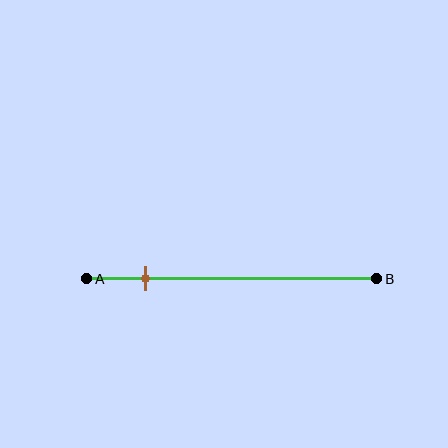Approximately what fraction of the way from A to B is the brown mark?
The brown mark is approximately 20% of the way from A to B.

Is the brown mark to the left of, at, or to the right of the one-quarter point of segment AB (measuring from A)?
The brown mark is to the left of the one-quarter point of segment AB.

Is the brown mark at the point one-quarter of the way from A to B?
No, the mark is at about 20% from A, not at the 25% one-quarter point.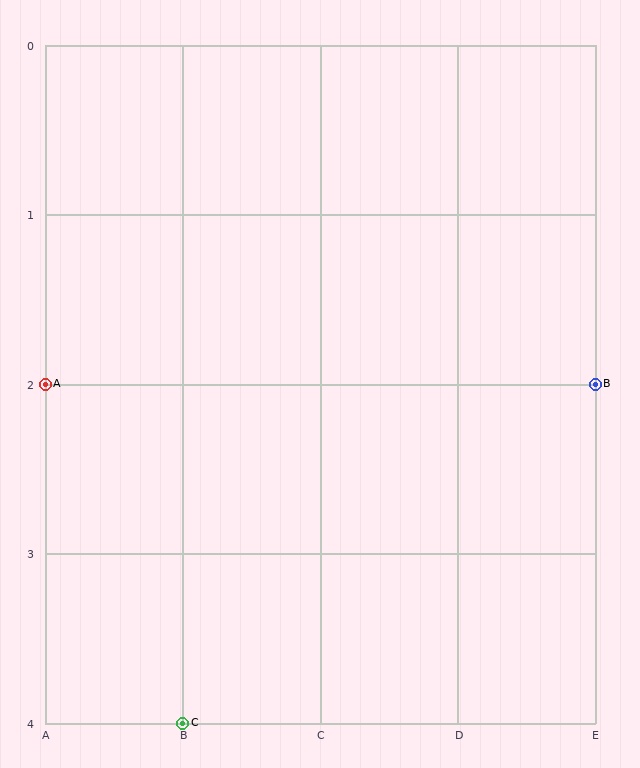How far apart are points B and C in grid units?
Points B and C are 3 columns and 2 rows apart (about 3.6 grid units diagonally).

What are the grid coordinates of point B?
Point B is at grid coordinates (E, 2).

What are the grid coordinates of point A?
Point A is at grid coordinates (A, 2).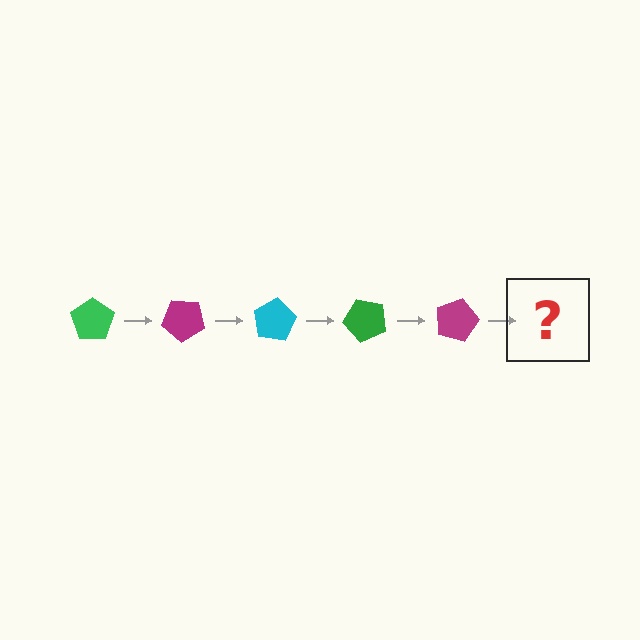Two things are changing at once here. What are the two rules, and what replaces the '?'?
The two rules are that it rotates 40 degrees each step and the color cycles through green, magenta, and cyan. The '?' should be a cyan pentagon, rotated 200 degrees from the start.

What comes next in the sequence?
The next element should be a cyan pentagon, rotated 200 degrees from the start.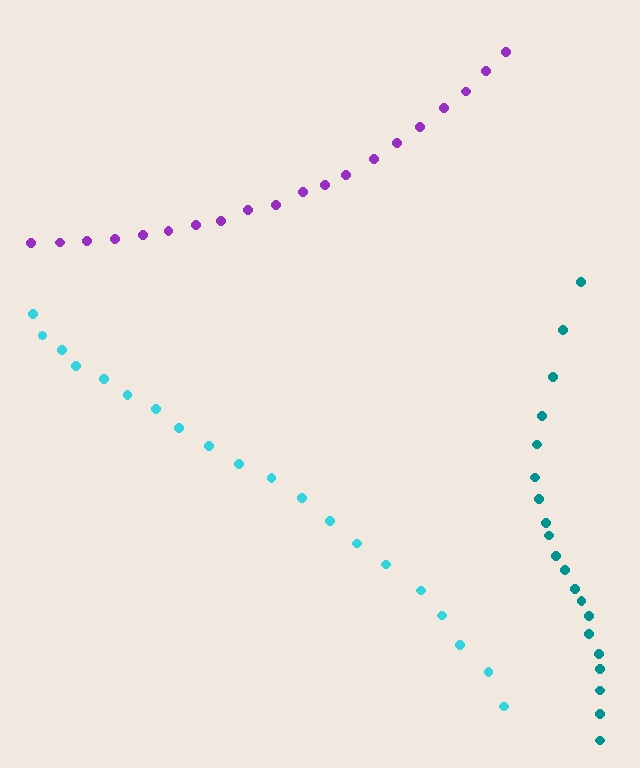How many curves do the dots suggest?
There are 3 distinct paths.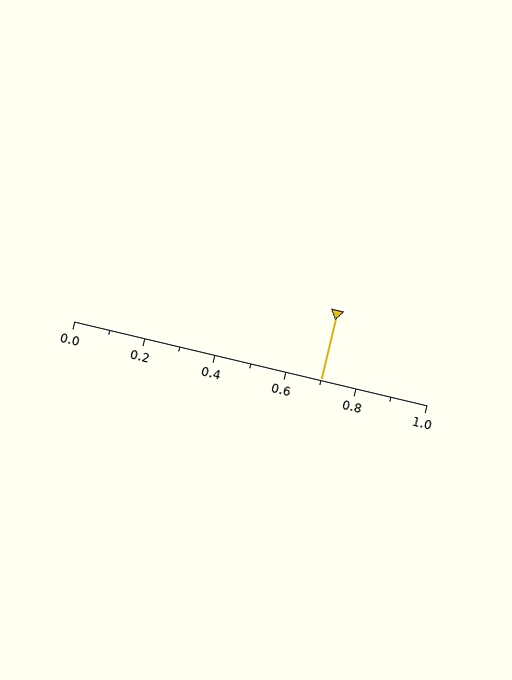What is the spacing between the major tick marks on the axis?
The major ticks are spaced 0.2 apart.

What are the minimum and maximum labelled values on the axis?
The axis runs from 0.0 to 1.0.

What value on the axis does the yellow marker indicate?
The marker indicates approximately 0.7.